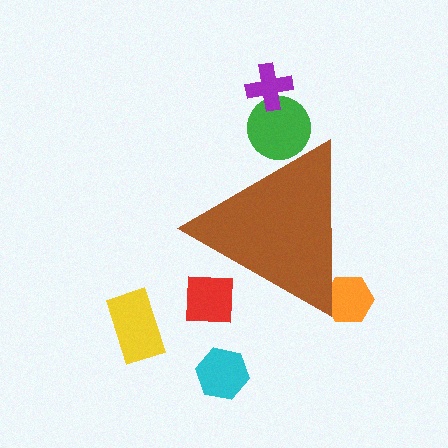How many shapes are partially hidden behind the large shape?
3 shapes are partially hidden.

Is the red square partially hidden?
Yes, the red square is partially hidden behind the brown triangle.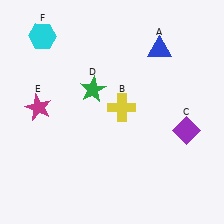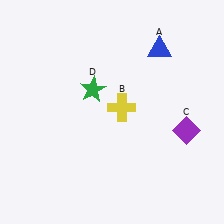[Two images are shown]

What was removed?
The cyan hexagon (F), the magenta star (E) were removed in Image 2.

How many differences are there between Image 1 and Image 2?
There are 2 differences between the two images.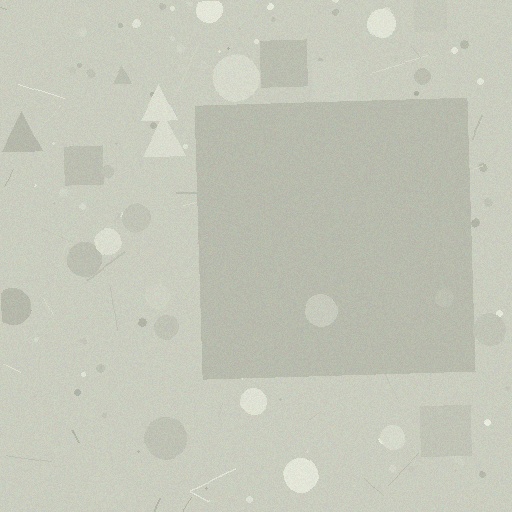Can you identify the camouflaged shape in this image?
The camouflaged shape is a square.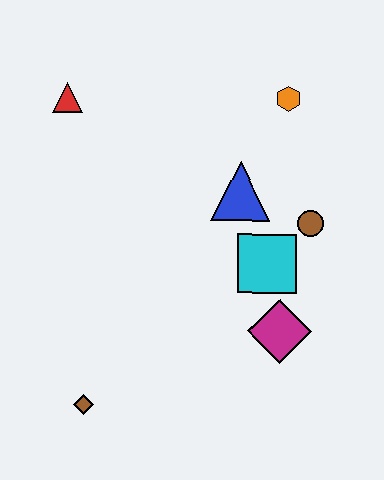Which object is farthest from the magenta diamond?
The red triangle is farthest from the magenta diamond.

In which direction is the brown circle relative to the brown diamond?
The brown circle is to the right of the brown diamond.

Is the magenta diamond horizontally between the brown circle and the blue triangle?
Yes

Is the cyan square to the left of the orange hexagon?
Yes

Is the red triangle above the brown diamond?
Yes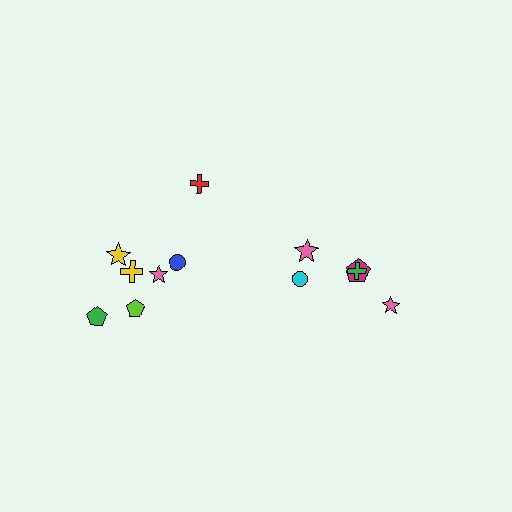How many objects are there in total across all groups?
There are 12 objects.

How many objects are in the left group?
There are 7 objects.